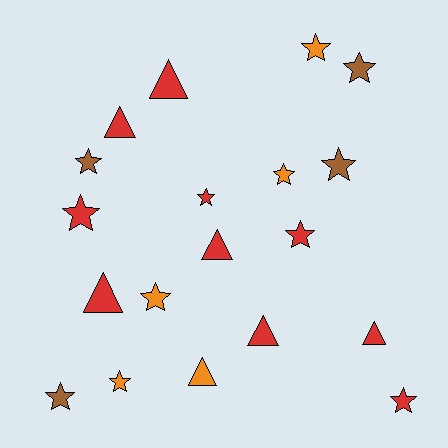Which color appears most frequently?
Red, with 10 objects.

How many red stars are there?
There are 4 red stars.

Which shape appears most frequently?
Star, with 12 objects.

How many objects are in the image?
There are 19 objects.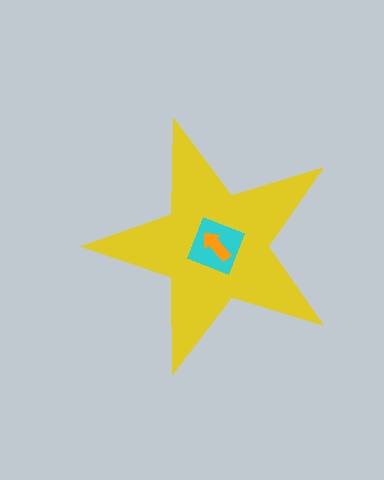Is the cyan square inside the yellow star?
Yes.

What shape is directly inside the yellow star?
The cyan square.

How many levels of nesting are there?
3.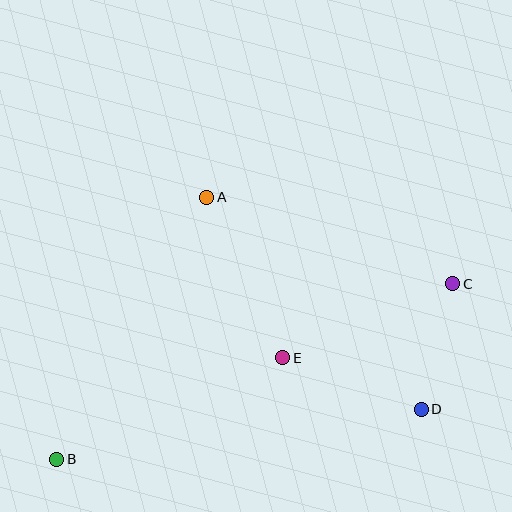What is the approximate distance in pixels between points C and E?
The distance between C and E is approximately 186 pixels.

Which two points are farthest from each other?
Points B and C are farthest from each other.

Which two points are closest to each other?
Points C and D are closest to each other.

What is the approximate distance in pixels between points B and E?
The distance between B and E is approximately 248 pixels.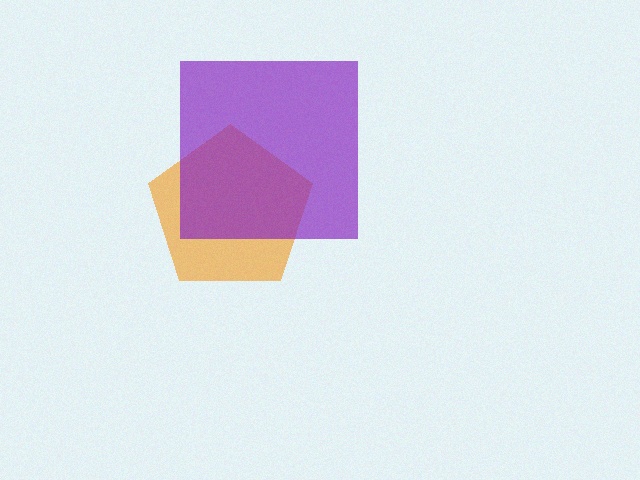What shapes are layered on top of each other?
The layered shapes are: an orange pentagon, a purple square.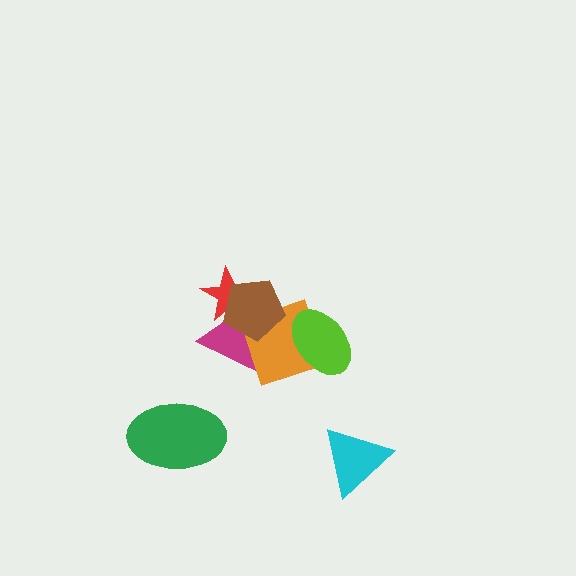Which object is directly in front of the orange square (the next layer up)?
The brown pentagon is directly in front of the orange square.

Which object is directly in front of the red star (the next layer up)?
The magenta triangle is directly in front of the red star.